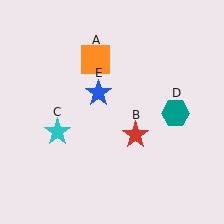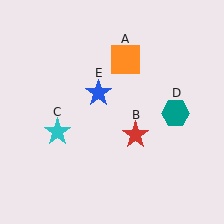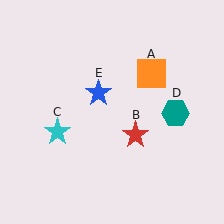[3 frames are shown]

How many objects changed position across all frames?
1 object changed position: orange square (object A).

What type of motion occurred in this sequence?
The orange square (object A) rotated clockwise around the center of the scene.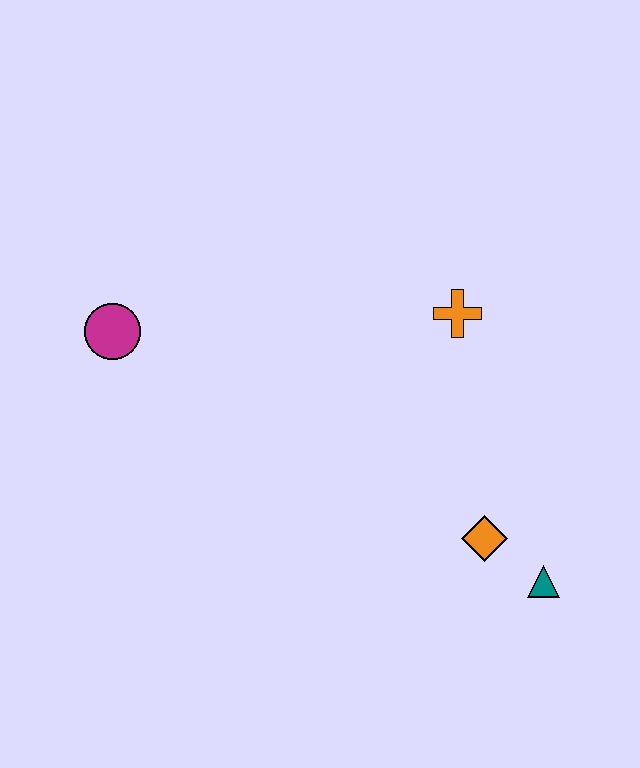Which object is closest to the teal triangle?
The orange diamond is closest to the teal triangle.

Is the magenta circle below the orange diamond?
No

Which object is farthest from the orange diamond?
The magenta circle is farthest from the orange diamond.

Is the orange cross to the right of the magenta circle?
Yes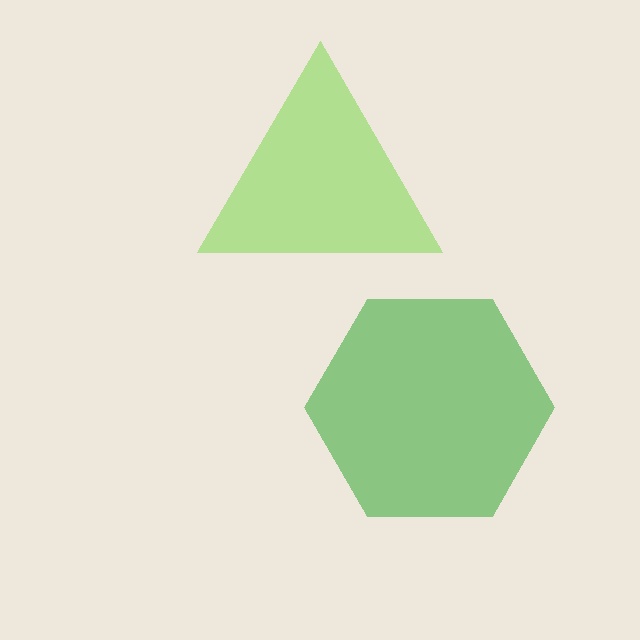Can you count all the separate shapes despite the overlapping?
Yes, there are 2 separate shapes.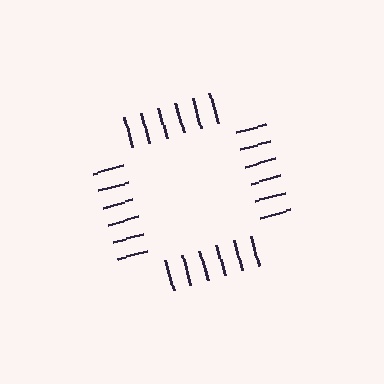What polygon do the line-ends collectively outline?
An illusory square — the line segments terminate on its edges but no continuous stroke is drawn.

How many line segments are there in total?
24 — 6 along each of the 4 edges.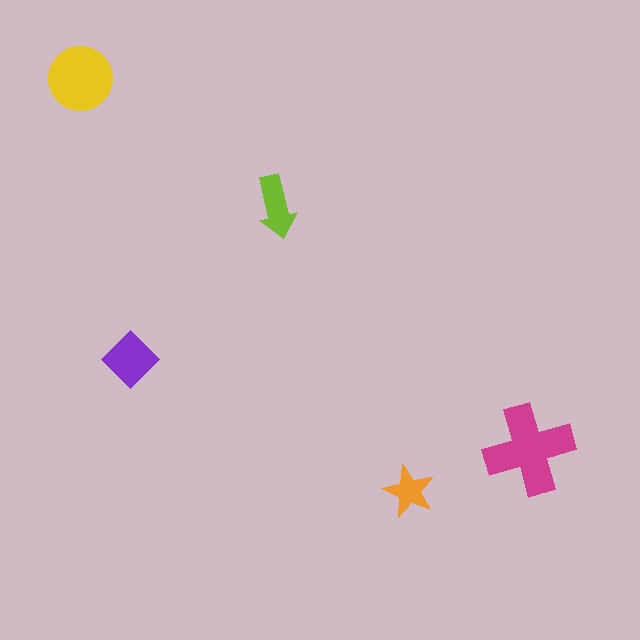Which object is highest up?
The yellow circle is topmost.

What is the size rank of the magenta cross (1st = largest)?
1st.